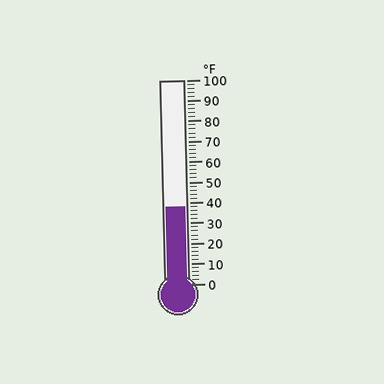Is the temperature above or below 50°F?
The temperature is below 50°F.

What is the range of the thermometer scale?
The thermometer scale ranges from 0°F to 100°F.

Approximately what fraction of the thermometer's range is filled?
The thermometer is filled to approximately 40% of its range.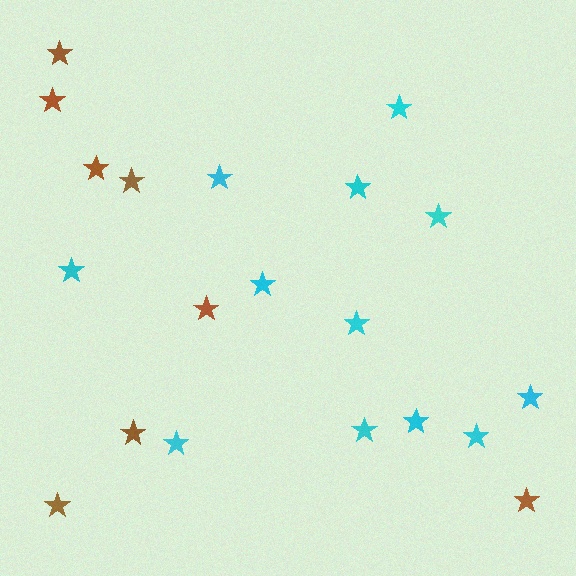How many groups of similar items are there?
There are 2 groups: one group of brown stars (8) and one group of cyan stars (12).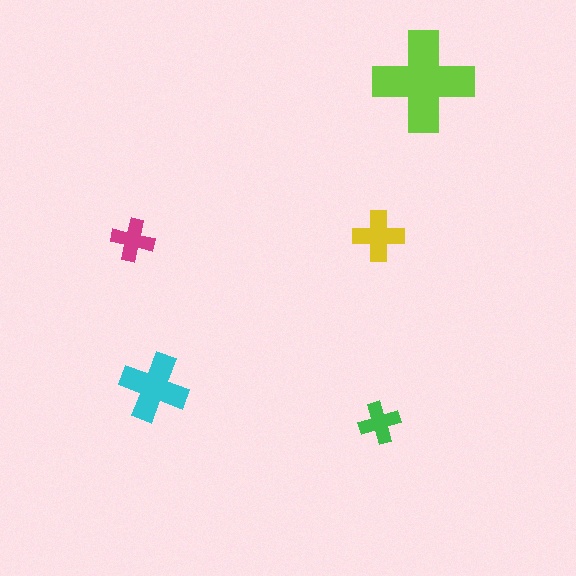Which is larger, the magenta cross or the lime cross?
The lime one.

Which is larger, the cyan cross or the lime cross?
The lime one.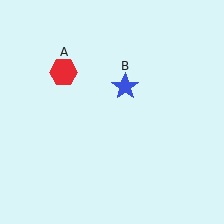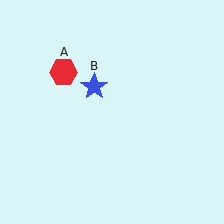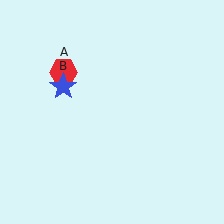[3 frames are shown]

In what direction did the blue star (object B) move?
The blue star (object B) moved left.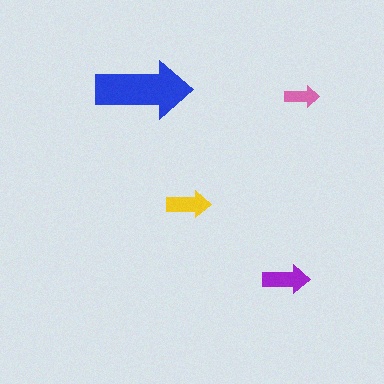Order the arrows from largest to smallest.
the blue one, the purple one, the yellow one, the pink one.